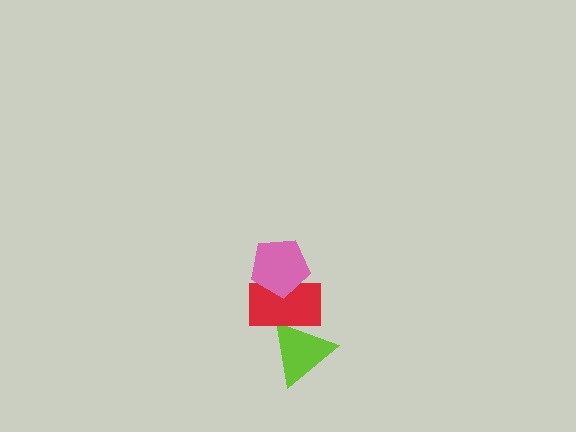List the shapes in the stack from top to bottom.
From top to bottom: the pink pentagon, the red rectangle, the lime triangle.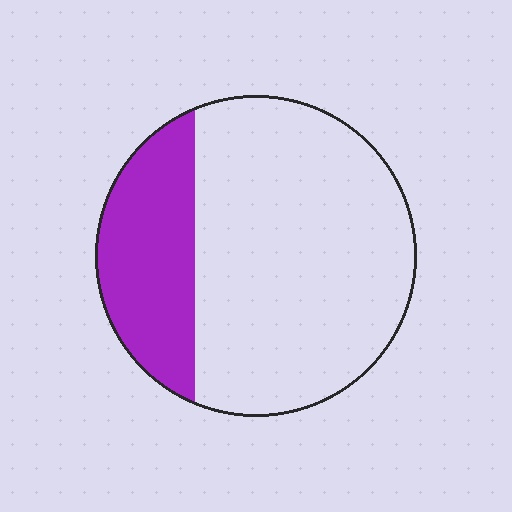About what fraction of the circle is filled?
About one quarter (1/4).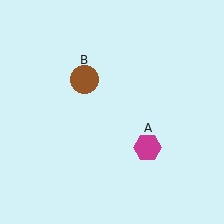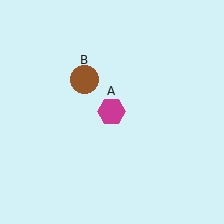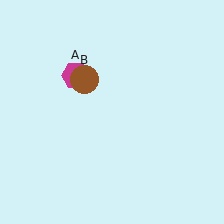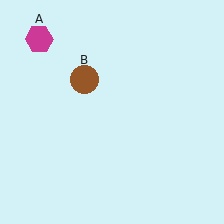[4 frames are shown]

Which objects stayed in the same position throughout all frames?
Brown circle (object B) remained stationary.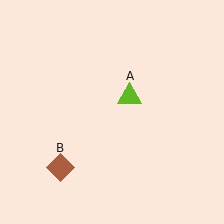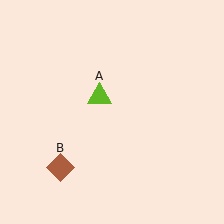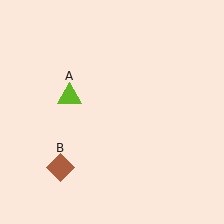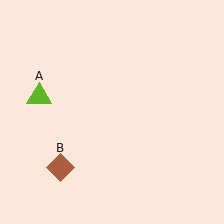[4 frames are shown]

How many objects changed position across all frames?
1 object changed position: lime triangle (object A).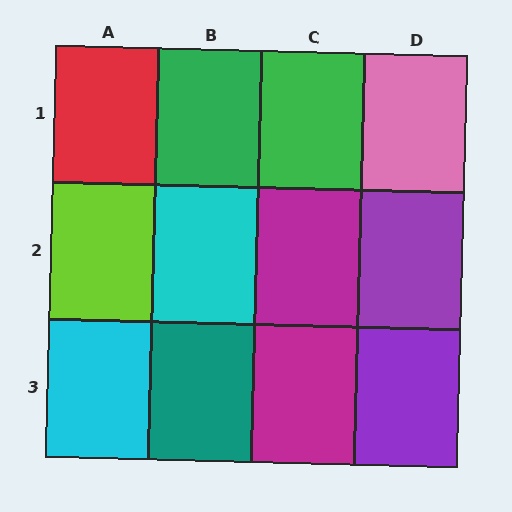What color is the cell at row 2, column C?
Magenta.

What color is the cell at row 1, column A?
Red.